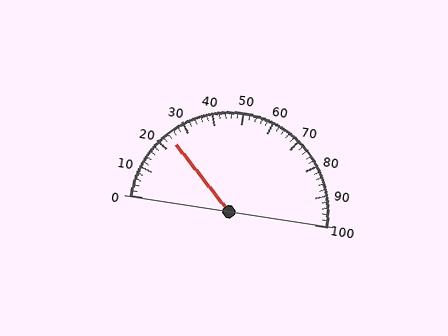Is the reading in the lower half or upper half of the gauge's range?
The reading is in the lower half of the range (0 to 100).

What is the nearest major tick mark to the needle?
The nearest major tick mark is 20.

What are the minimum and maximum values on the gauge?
The gauge ranges from 0 to 100.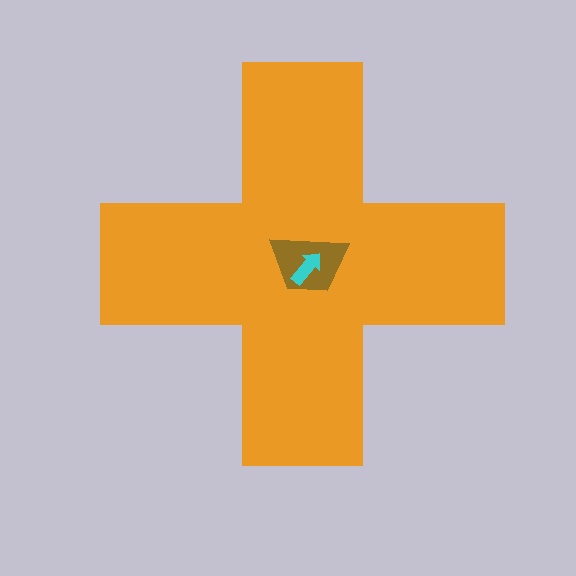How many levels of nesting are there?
3.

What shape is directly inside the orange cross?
The brown trapezoid.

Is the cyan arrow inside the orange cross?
Yes.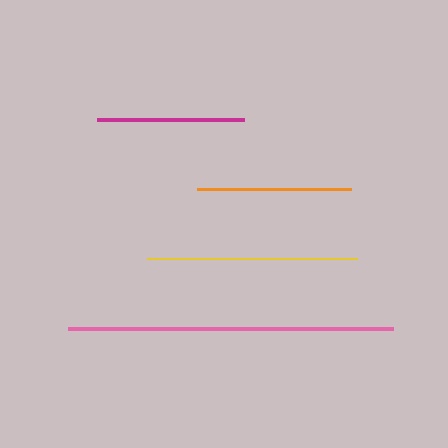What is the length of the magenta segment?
The magenta segment is approximately 147 pixels long.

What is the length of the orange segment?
The orange segment is approximately 153 pixels long.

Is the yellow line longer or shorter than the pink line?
The pink line is longer than the yellow line.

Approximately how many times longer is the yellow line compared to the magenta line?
The yellow line is approximately 1.4 times the length of the magenta line.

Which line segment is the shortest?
The magenta line is the shortest at approximately 147 pixels.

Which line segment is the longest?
The pink line is the longest at approximately 325 pixels.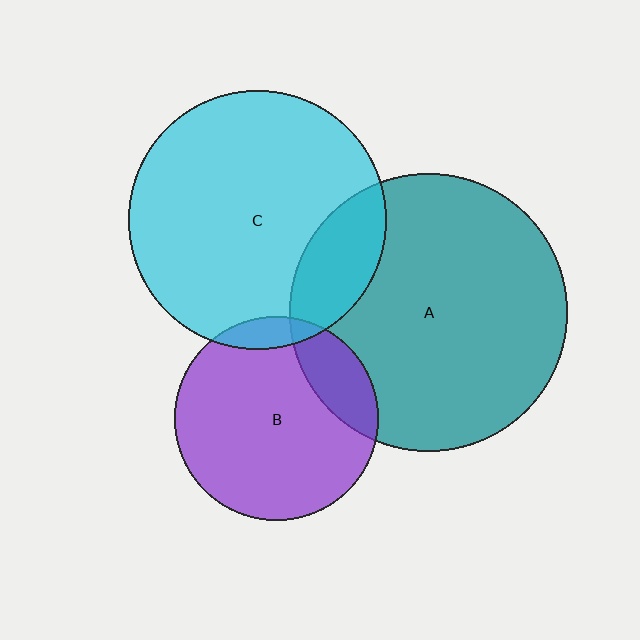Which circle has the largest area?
Circle A (teal).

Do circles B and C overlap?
Yes.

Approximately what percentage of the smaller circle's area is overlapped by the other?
Approximately 10%.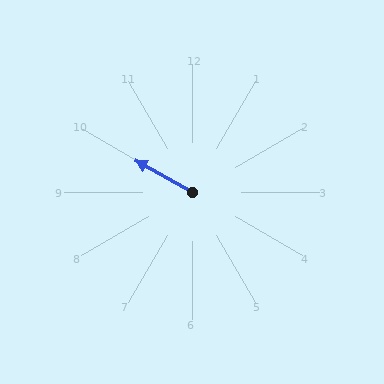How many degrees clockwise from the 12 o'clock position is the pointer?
Approximately 299 degrees.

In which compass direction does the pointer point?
Northwest.